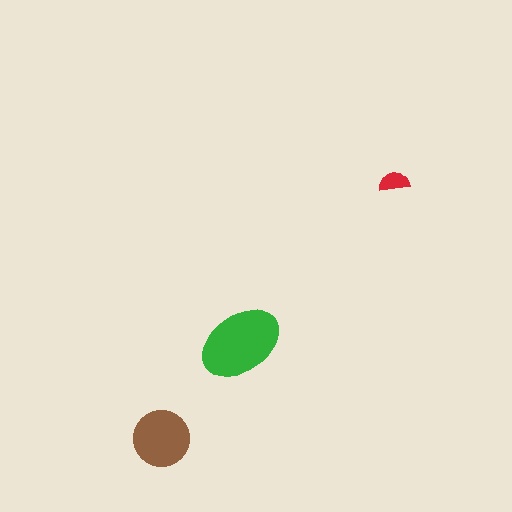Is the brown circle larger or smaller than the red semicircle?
Larger.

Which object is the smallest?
The red semicircle.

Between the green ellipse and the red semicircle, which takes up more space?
The green ellipse.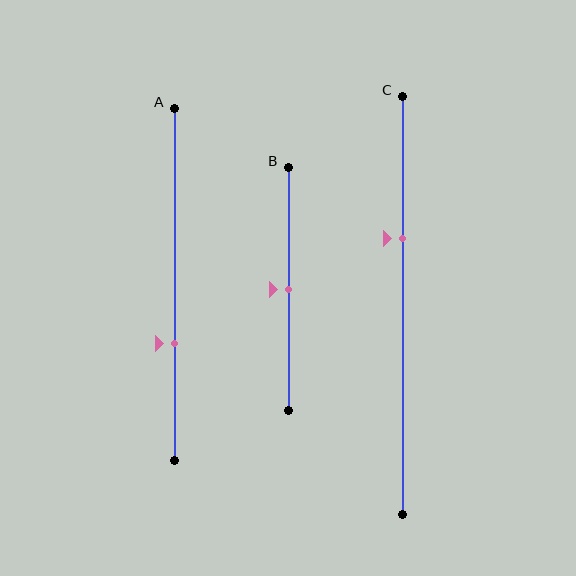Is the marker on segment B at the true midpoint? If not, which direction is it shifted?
Yes, the marker on segment B is at the true midpoint.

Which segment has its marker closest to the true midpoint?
Segment B has its marker closest to the true midpoint.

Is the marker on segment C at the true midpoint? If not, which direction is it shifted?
No, the marker on segment C is shifted upward by about 16% of the segment length.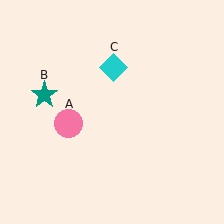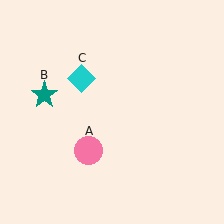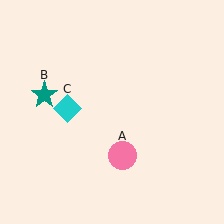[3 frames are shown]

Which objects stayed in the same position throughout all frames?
Teal star (object B) remained stationary.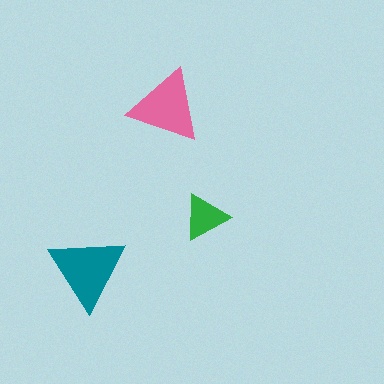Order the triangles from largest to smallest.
the teal one, the pink one, the green one.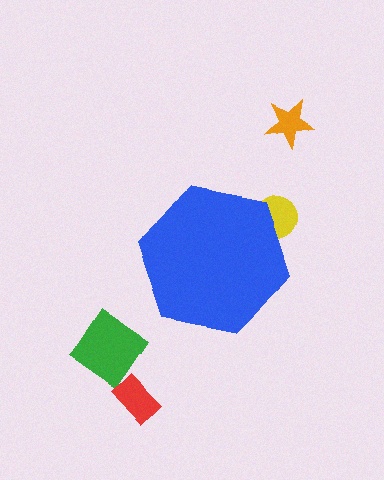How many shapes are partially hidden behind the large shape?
1 shape is partially hidden.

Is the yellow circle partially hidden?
Yes, the yellow circle is partially hidden behind the blue hexagon.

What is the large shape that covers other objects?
A blue hexagon.